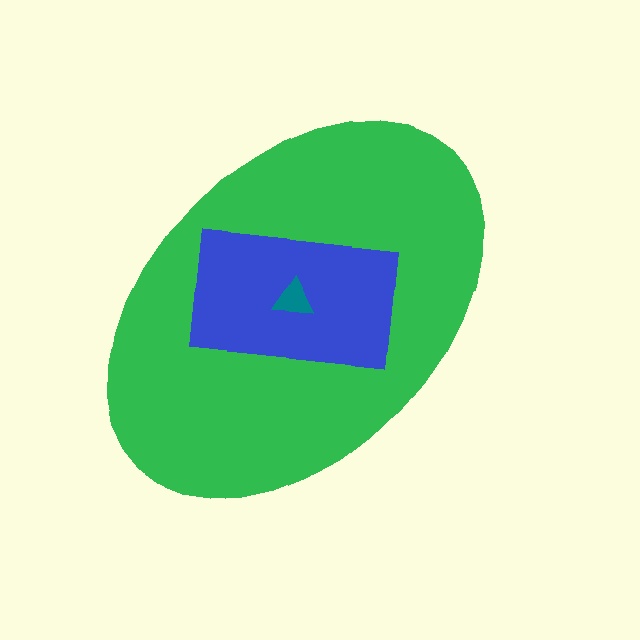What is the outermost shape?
The green ellipse.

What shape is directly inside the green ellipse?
The blue rectangle.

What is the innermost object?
The teal triangle.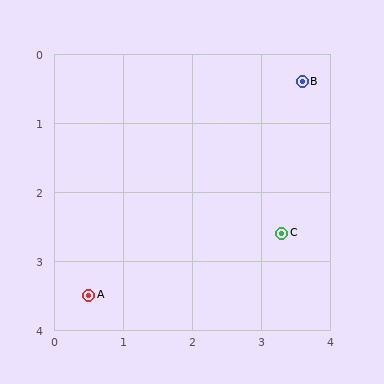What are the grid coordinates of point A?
Point A is at approximately (0.5, 3.5).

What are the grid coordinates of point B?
Point B is at approximately (3.6, 0.4).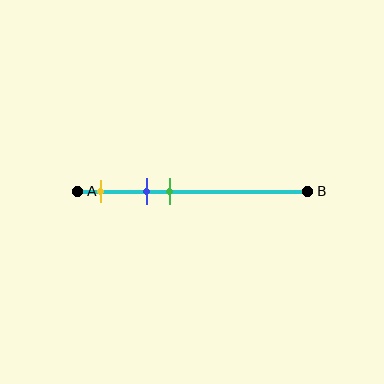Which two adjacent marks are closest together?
The blue and green marks are the closest adjacent pair.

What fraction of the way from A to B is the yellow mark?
The yellow mark is approximately 10% (0.1) of the way from A to B.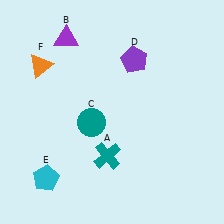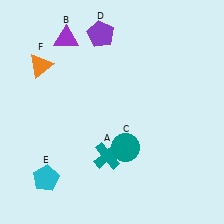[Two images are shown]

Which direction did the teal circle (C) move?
The teal circle (C) moved right.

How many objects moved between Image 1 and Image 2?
2 objects moved between the two images.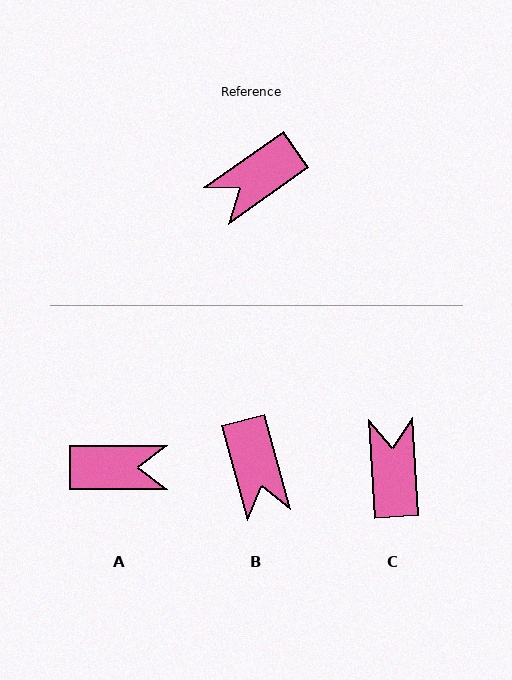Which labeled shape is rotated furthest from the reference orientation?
A, about 145 degrees away.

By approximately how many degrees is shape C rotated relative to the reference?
Approximately 122 degrees clockwise.